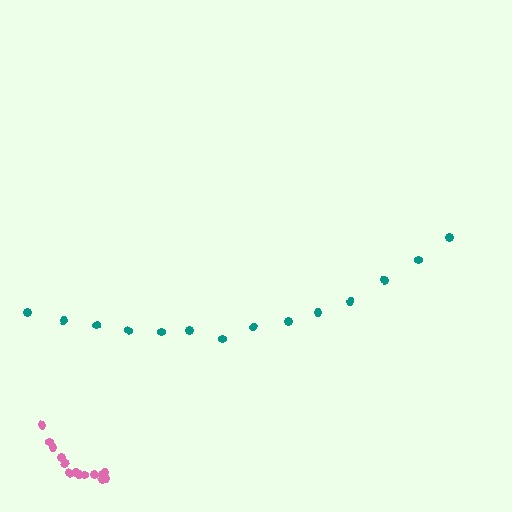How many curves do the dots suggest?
There are 2 distinct paths.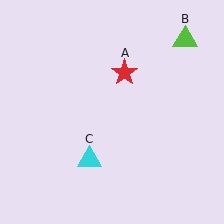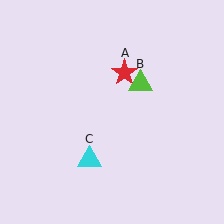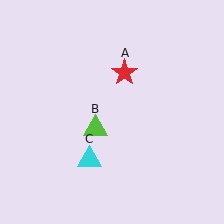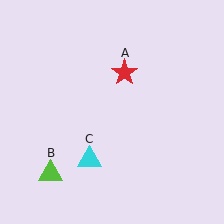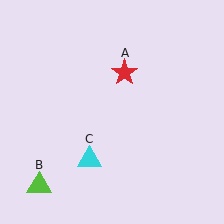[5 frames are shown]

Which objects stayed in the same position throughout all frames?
Red star (object A) and cyan triangle (object C) remained stationary.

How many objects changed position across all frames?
1 object changed position: lime triangle (object B).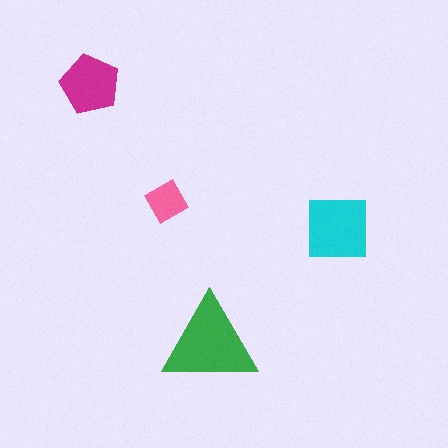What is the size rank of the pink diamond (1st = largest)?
4th.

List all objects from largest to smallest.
The green triangle, the cyan square, the magenta pentagon, the pink diamond.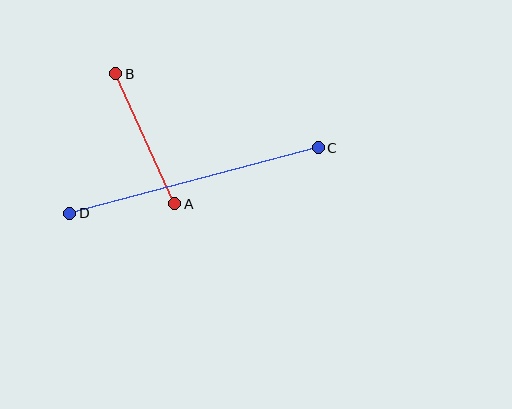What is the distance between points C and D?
The distance is approximately 257 pixels.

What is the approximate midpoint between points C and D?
The midpoint is at approximately (194, 180) pixels.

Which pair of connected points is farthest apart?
Points C and D are farthest apart.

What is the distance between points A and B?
The distance is approximately 143 pixels.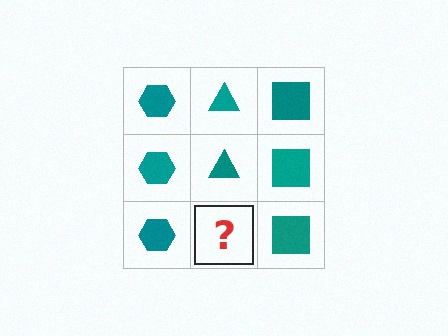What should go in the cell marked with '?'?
The missing cell should contain a teal triangle.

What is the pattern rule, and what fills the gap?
The rule is that each column has a consistent shape. The gap should be filled with a teal triangle.